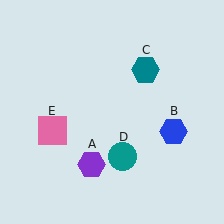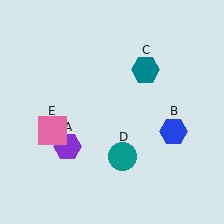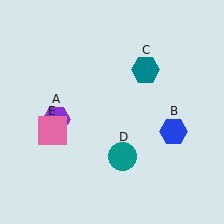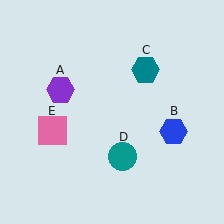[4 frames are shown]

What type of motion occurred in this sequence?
The purple hexagon (object A) rotated clockwise around the center of the scene.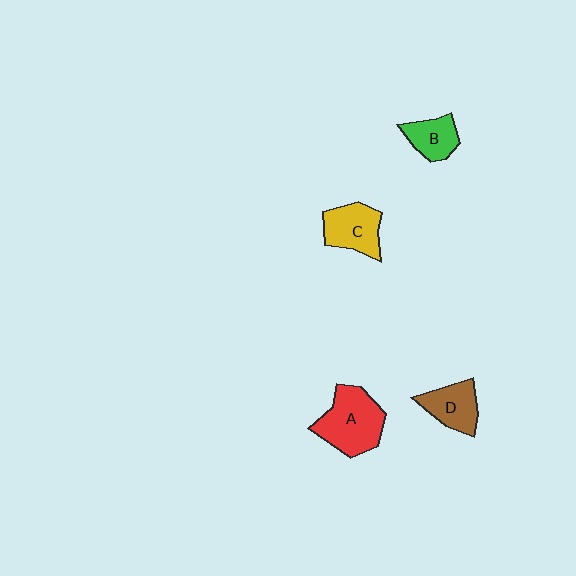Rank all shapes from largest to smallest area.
From largest to smallest: A (red), C (yellow), D (brown), B (green).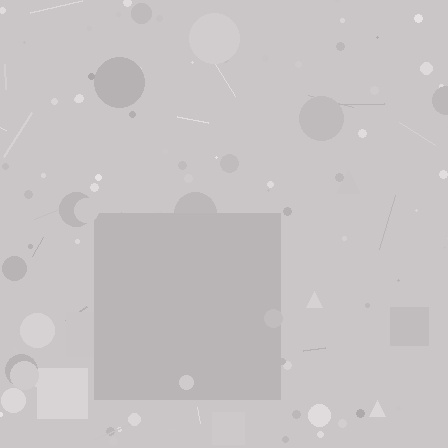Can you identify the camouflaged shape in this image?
The camouflaged shape is a square.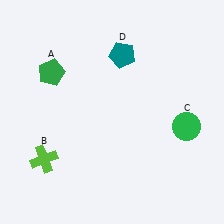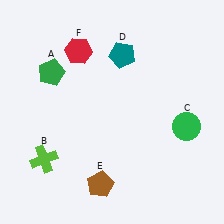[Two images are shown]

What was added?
A brown pentagon (E), a red hexagon (F) were added in Image 2.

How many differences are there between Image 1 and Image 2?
There are 2 differences between the two images.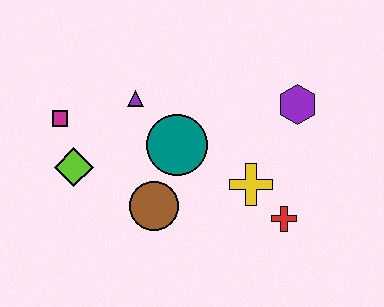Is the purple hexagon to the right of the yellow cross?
Yes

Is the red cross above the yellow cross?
No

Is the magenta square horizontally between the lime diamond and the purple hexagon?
No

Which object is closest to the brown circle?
The teal circle is closest to the brown circle.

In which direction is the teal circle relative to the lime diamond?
The teal circle is to the right of the lime diamond.